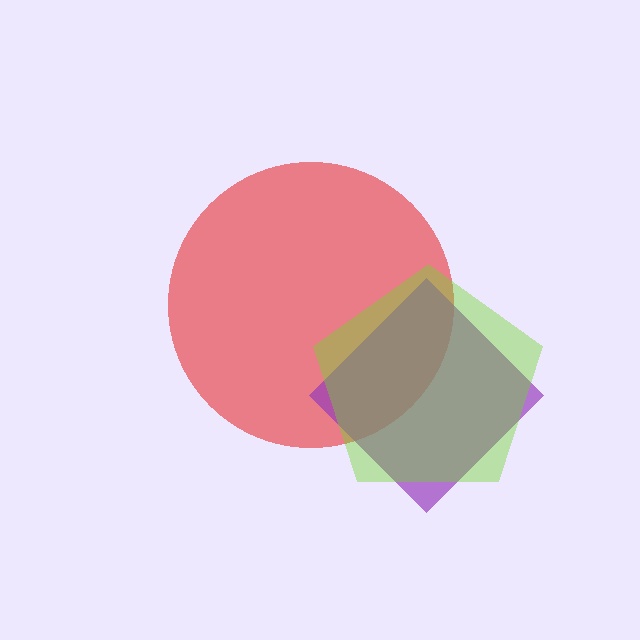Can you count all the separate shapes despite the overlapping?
Yes, there are 3 separate shapes.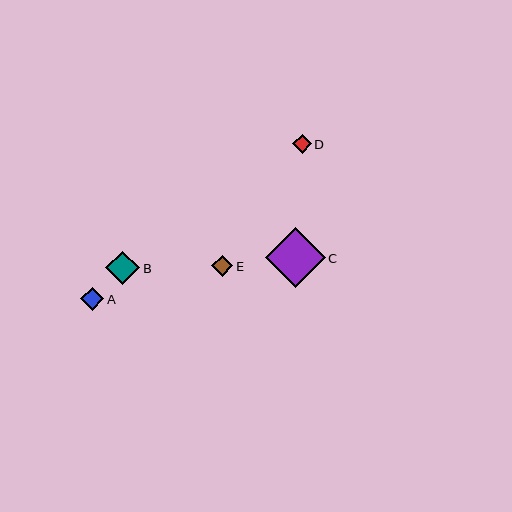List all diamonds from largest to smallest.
From largest to smallest: C, B, A, E, D.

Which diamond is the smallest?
Diamond D is the smallest with a size of approximately 18 pixels.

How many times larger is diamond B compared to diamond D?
Diamond B is approximately 1.8 times the size of diamond D.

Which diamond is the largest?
Diamond C is the largest with a size of approximately 59 pixels.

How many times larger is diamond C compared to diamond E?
Diamond C is approximately 2.8 times the size of diamond E.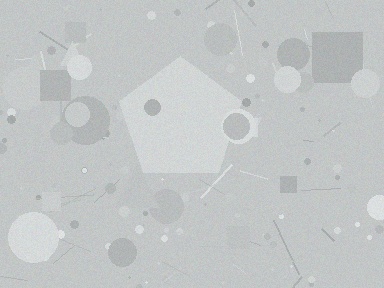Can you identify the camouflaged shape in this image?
The camouflaged shape is a pentagon.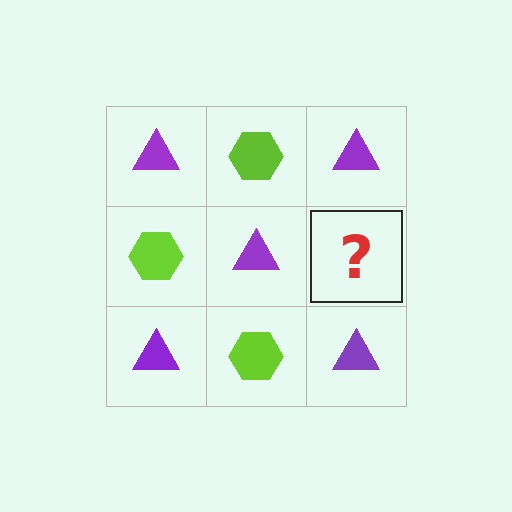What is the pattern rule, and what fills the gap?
The rule is that it alternates purple triangle and lime hexagon in a checkerboard pattern. The gap should be filled with a lime hexagon.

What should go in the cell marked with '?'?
The missing cell should contain a lime hexagon.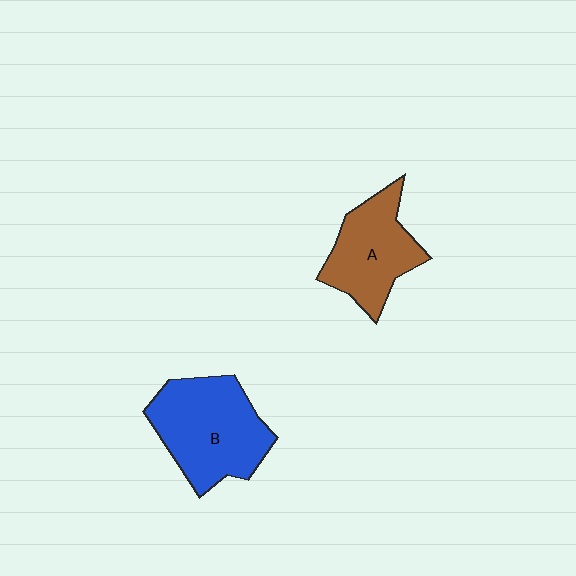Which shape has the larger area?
Shape B (blue).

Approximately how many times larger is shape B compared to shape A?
Approximately 1.3 times.